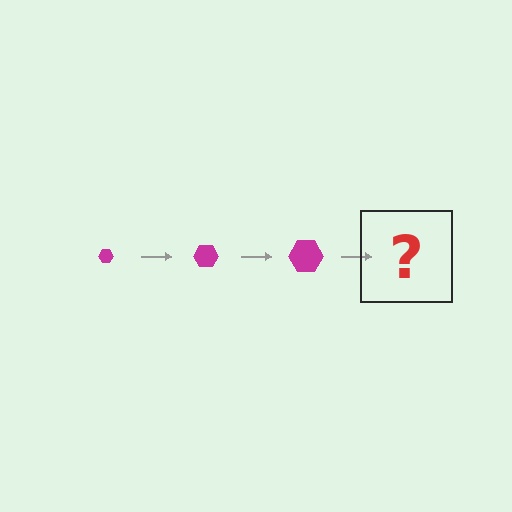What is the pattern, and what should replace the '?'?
The pattern is that the hexagon gets progressively larger each step. The '?' should be a magenta hexagon, larger than the previous one.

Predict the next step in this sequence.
The next step is a magenta hexagon, larger than the previous one.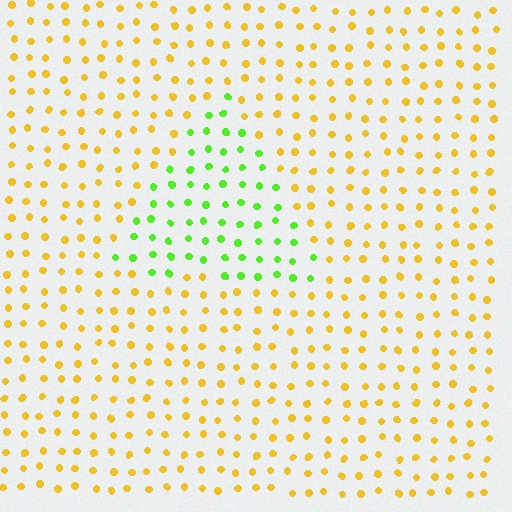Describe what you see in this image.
The image is filled with small yellow elements in a uniform arrangement. A triangle-shaped region is visible where the elements are tinted to a slightly different hue, forming a subtle color boundary.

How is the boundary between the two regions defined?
The boundary is defined purely by a slight shift in hue (about 61 degrees). Spacing, size, and orientation are identical on both sides.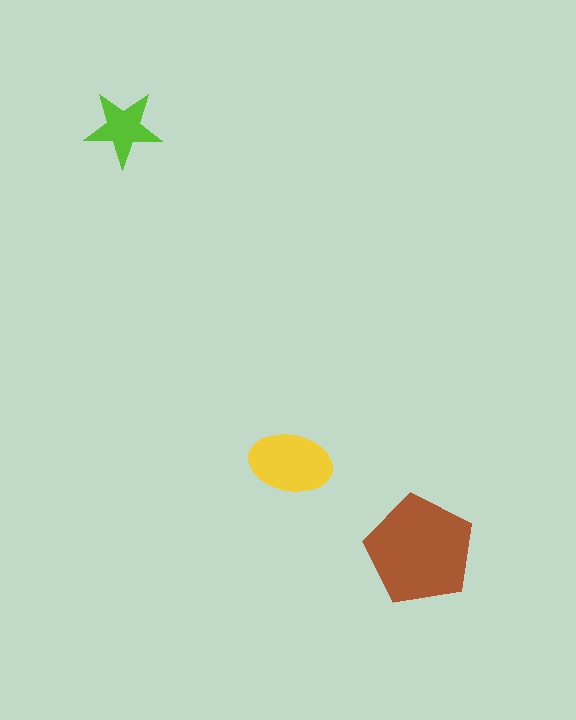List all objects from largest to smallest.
The brown pentagon, the yellow ellipse, the lime star.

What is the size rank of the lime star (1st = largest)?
3rd.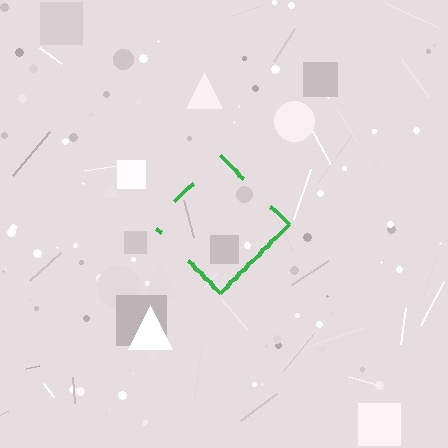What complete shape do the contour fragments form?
The contour fragments form a diamond.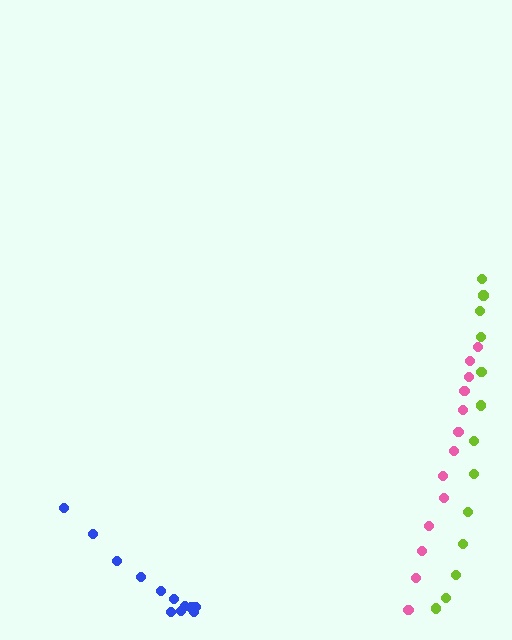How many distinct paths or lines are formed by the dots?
There are 3 distinct paths.